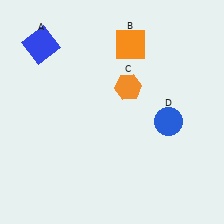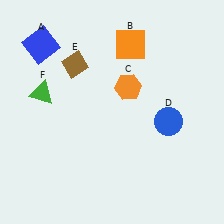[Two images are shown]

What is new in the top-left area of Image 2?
A brown diamond (E) was added in the top-left area of Image 2.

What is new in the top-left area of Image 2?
A green triangle (F) was added in the top-left area of Image 2.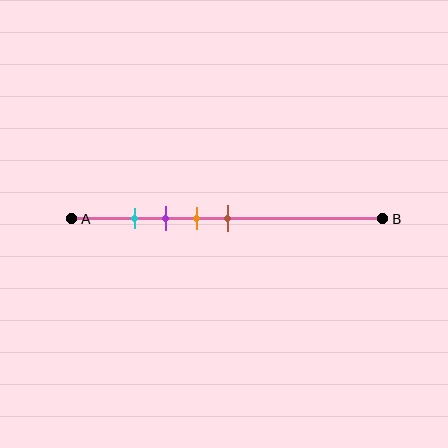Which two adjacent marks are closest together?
The cyan and purple marks are the closest adjacent pair.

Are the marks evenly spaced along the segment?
Yes, the marks are approximately evenly spaced.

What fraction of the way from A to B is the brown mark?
The brown mark is approximately 50% (0.5) of the way from A to B.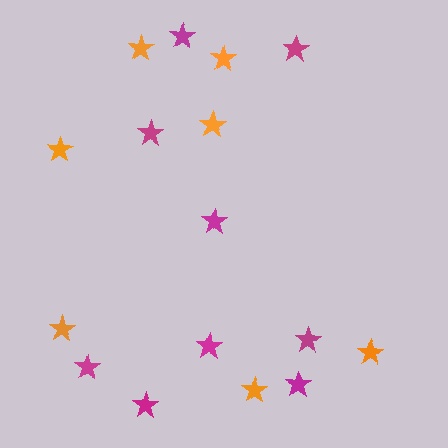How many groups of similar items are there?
There are 2 groups: one group of magenta stars (9) and one group of orange stars (7).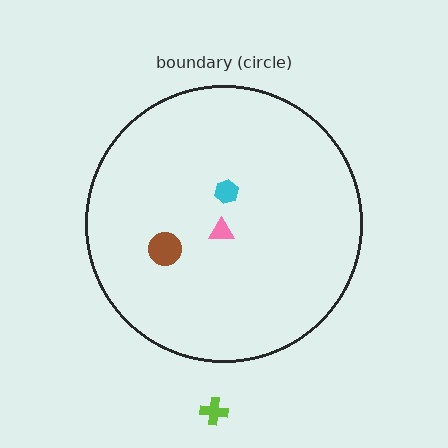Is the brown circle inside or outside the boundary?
Inside.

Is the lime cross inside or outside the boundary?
Outside.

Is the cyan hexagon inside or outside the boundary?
Inside.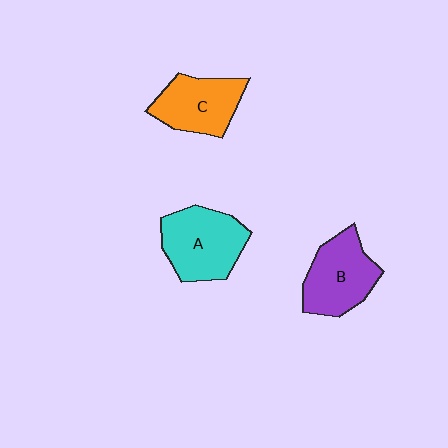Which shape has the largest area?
Shape A (cyan).